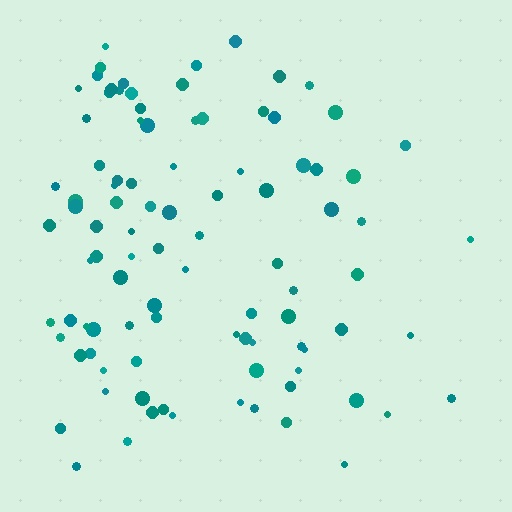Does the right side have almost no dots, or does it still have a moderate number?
Still a moderate number, just noticeably fewer than the left.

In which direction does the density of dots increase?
From right to left, with the left side densest.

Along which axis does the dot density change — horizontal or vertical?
Horizontal.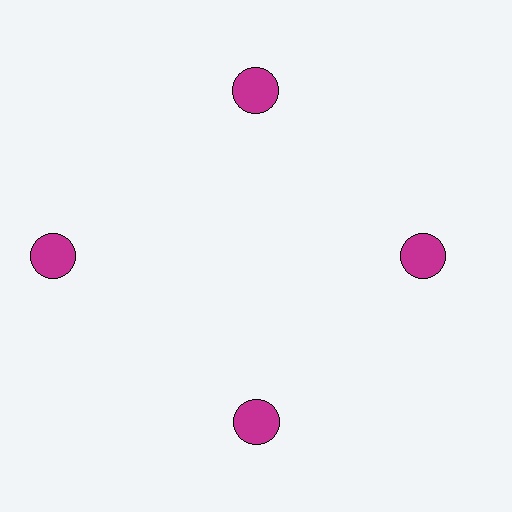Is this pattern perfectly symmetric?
No. The 4 magenta circles are arranged in a ring, but one element near the 9 o'clock position is pushed outward from the center, breaking the 4-fold rotational symmetry.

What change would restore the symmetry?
The symmetry would be restored by moving it inward, back onto the ring so that all 4 circles sit at equal angles and equal distance from the center.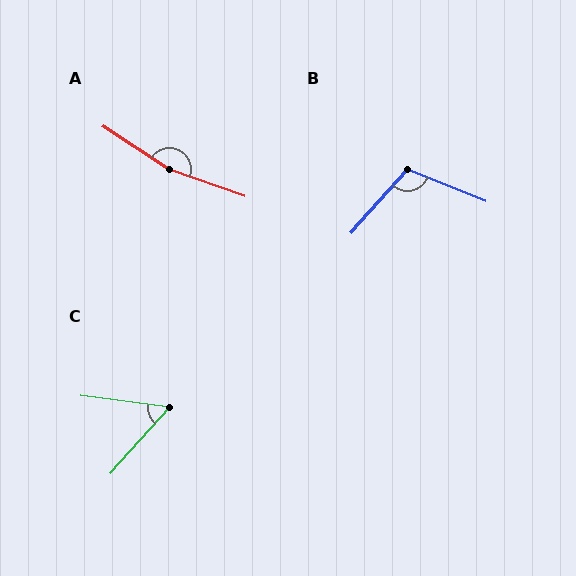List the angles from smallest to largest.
C (56°), B (110°), A (166°).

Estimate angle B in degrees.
Approximately 110 degrees.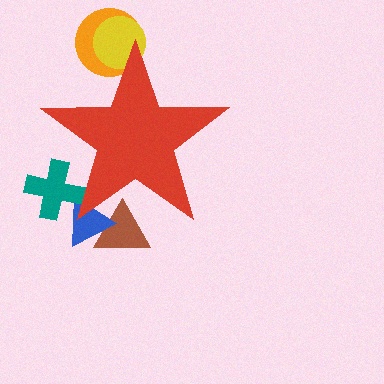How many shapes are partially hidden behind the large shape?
5 shapes are partially hidden.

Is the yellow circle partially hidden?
Yes, the yellow circle is partially hidden behind the red star.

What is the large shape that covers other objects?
A red star.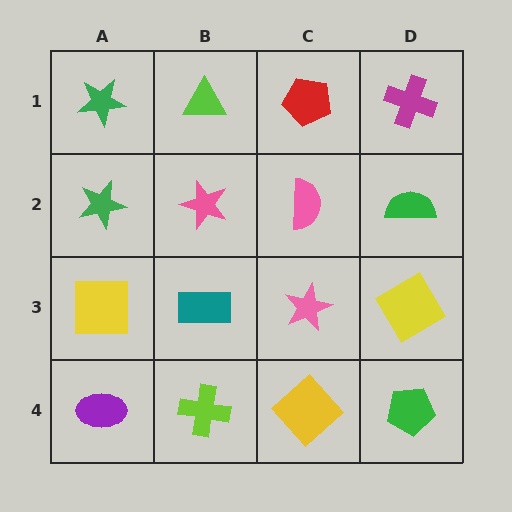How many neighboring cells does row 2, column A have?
3.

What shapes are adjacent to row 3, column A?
A green star (row 2, column A), a purple ellipse (row 4, column A), a teal rectangle (row 3, column B).